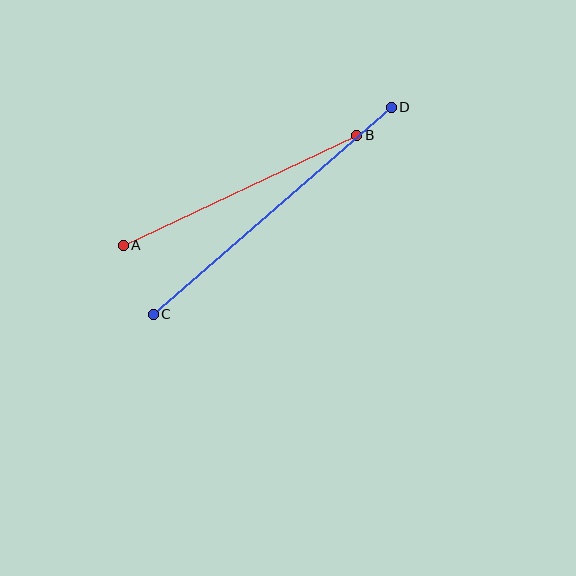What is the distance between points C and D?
The distance is approximately 315 pixels.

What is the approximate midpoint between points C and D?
The midpoint is at approximately (272, 211) pixels.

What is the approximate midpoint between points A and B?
The midpoint is at approximately (240, 190) pixels.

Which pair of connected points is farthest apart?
Points C and D are farthest apart.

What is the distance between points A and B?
The distance is approximately 258 pixels.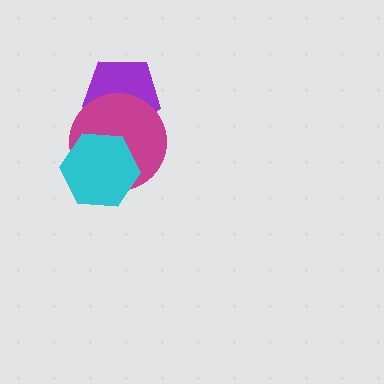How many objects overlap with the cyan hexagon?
1 object overlaps with the cyan hexagon.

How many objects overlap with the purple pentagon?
1 object overlaps with the purple pentagon.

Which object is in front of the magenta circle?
The cyan hexagon is in front of the magenta circle.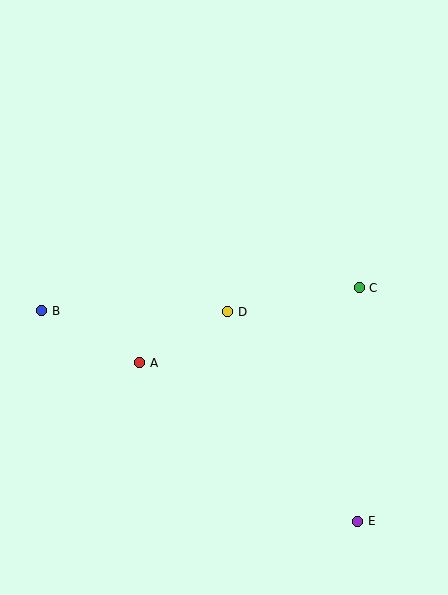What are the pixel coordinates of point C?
Point C is at (359, 288).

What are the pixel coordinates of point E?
Point E is at (358, 521).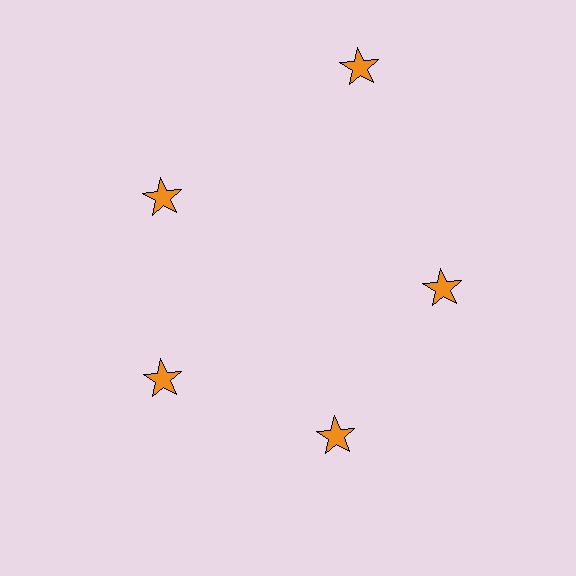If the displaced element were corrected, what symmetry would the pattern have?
It would have 5-fold rotational symmetry — the pattern would map onto itself every 72 degrees.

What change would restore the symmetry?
The symmetry would be restored by moving it inward, back onto the ring so that all 5 stars sit at equal angles and equal distance from the center.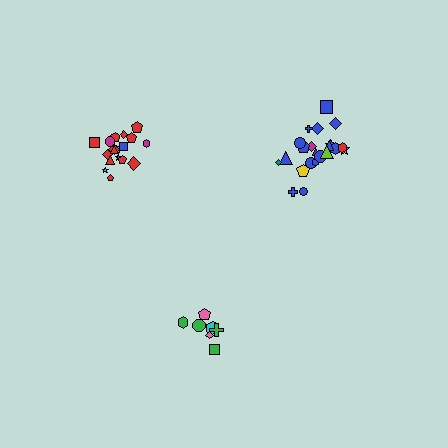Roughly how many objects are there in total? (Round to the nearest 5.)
Roughly 45 objects in total.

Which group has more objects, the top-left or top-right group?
The top-right group.